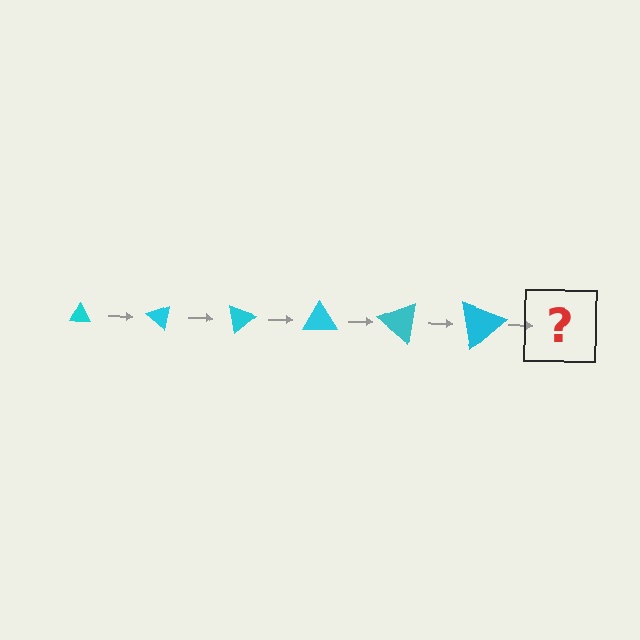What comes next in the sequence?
The next element should be a triangle, larger than the previous one and rotated 240 degrees from the start.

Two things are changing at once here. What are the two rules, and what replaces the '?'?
The two rules are that the triangle grows larger each step and it rotates 40 degrees each step. The '?' should be a triangle, larger than the previous one and rotated 240 degrees from the start.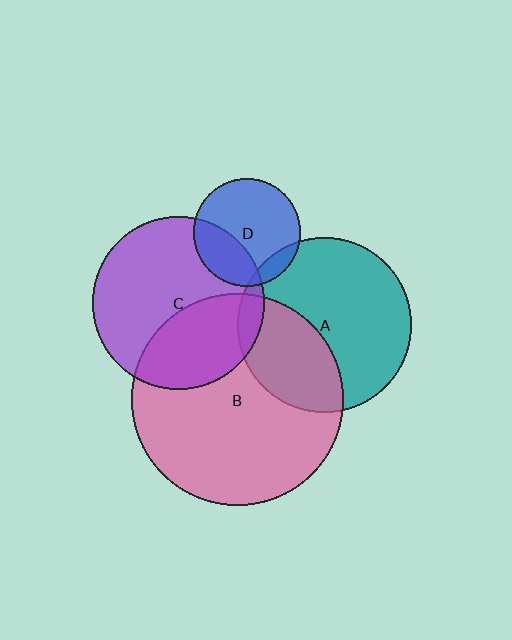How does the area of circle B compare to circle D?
Approximately 3.9 times.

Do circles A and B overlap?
Yes.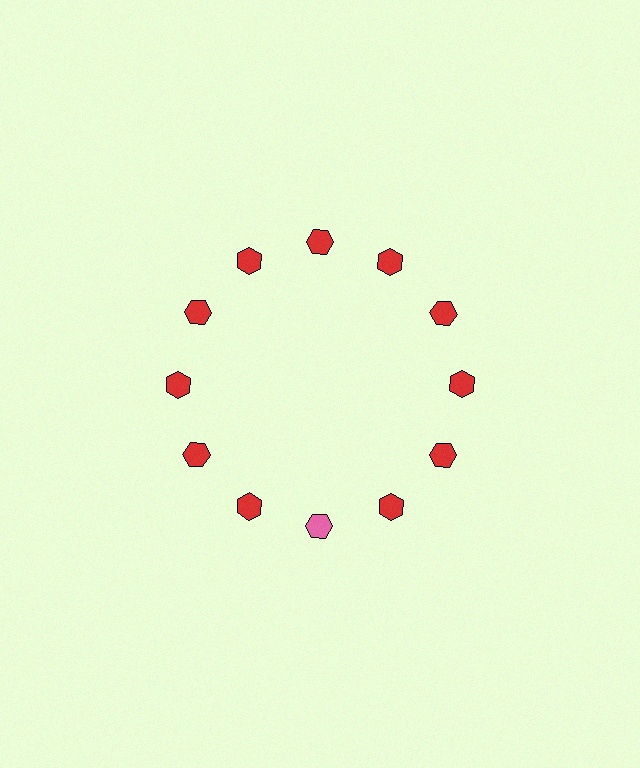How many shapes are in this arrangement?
There are 12 shapes arranged in a ring pattern.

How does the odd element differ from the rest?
It has a different color: pink instead of red.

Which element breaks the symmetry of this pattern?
The pink hexagon at roughly the 6 o'clock position breaks the symmetry. All other shapes are red hexagons.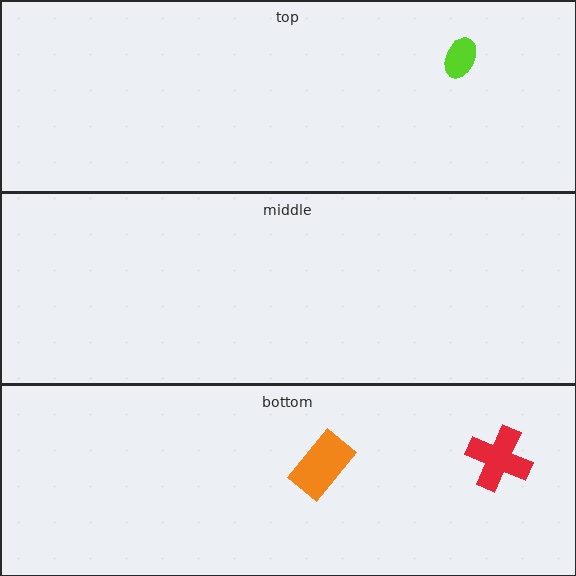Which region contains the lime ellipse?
The top region.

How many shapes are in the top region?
1.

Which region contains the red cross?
The bottom region.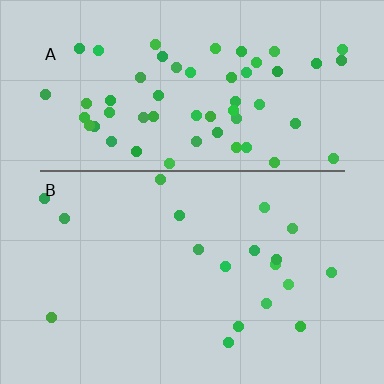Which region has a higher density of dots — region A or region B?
A (the top).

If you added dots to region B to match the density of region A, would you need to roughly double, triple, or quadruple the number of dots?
Approximately triple.